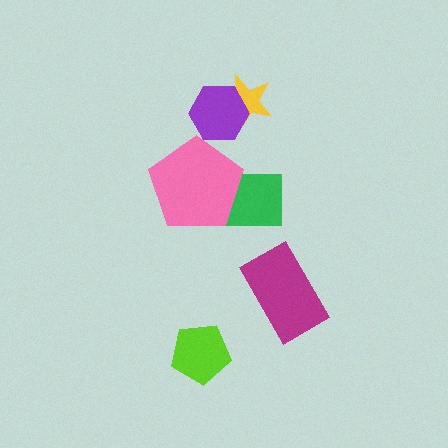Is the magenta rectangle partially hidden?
No, no other shape covers it.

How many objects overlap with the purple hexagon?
1 object overlaps with the purple hexagon.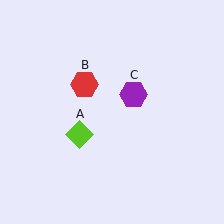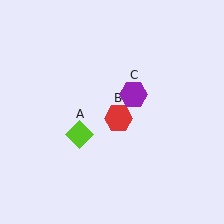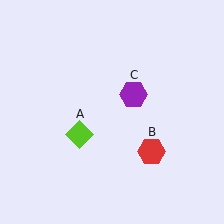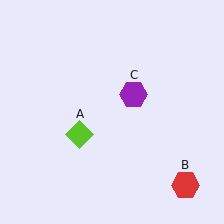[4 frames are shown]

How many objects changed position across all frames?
1 object changed position: red hexagon (object B).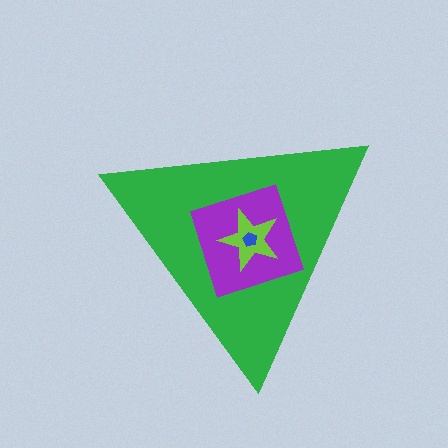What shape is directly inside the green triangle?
The purple diamond.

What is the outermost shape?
The green triangle.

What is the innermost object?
The blue pentagon.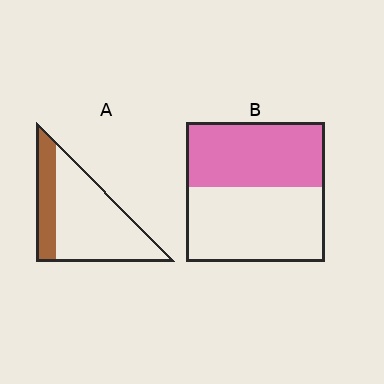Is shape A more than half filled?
No.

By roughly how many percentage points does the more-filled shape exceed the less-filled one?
By roughly 20 percentage points (B over A).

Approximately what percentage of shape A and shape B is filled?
A is approximately 25% and B is approximately 45%.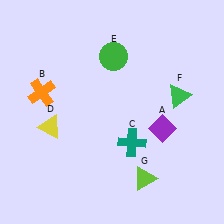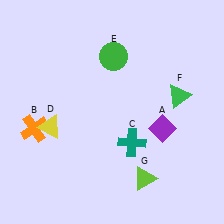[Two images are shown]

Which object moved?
The orange cross (B) moved down.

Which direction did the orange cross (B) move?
The orange cross (B) moved down.